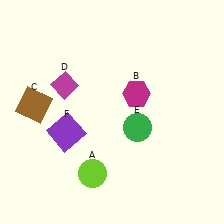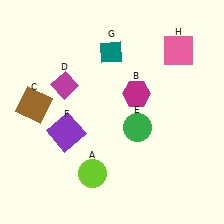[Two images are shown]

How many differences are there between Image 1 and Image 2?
There are 2 differences between the two images.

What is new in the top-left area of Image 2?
A teal diamond (G) was added in the top-left area of Image 2.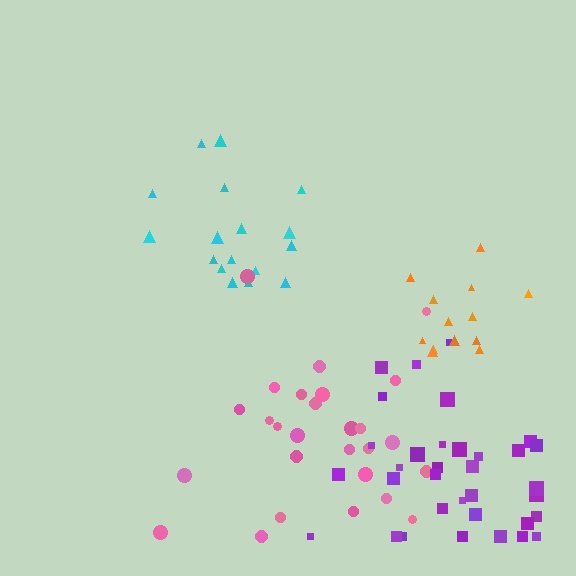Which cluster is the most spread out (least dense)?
Pink.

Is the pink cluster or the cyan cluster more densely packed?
Cyan.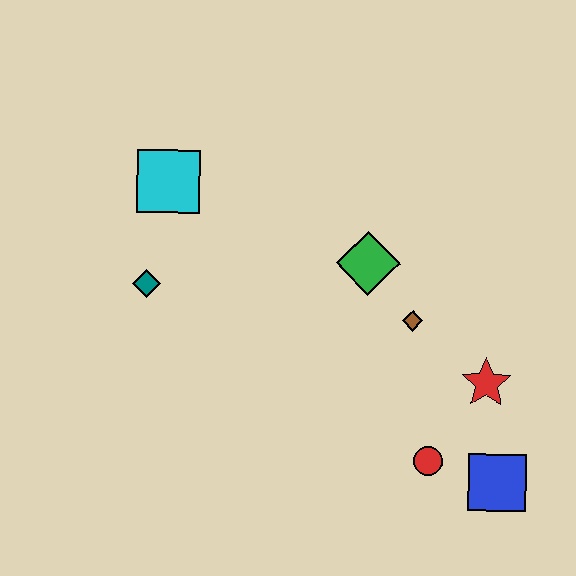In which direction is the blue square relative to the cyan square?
The blue square is to the right of the cyan square.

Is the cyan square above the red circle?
Yes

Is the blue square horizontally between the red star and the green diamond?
No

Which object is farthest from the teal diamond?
The blue square is farthest from the teal diamond.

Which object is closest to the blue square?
The red circle is closest to the blue square.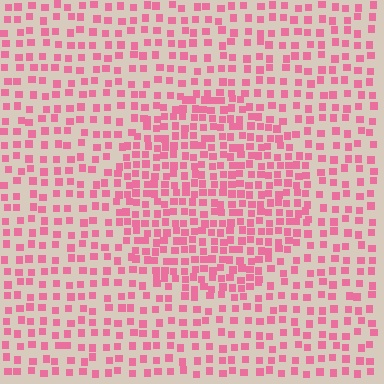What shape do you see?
I see a circle.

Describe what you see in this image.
The image contains small pink elements arranged at two different densities. A circle-shaped region is visible where the elements are more densely packed than the surrounding area.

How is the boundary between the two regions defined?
The boundary is defined by a change in element density (approximately 1.8x ratio). All elements are the same color, size, and shape.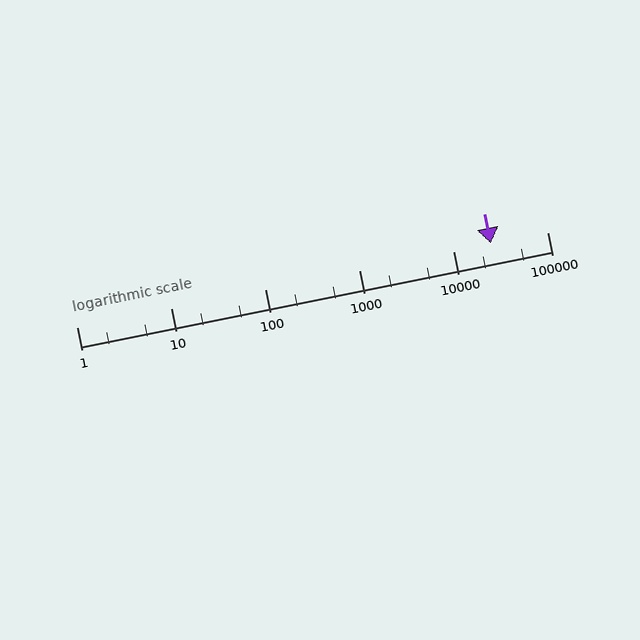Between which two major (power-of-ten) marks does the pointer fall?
The pointer is between 10000 and 100000.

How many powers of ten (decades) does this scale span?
The scale spans 5 decades, from 1 to 100000.